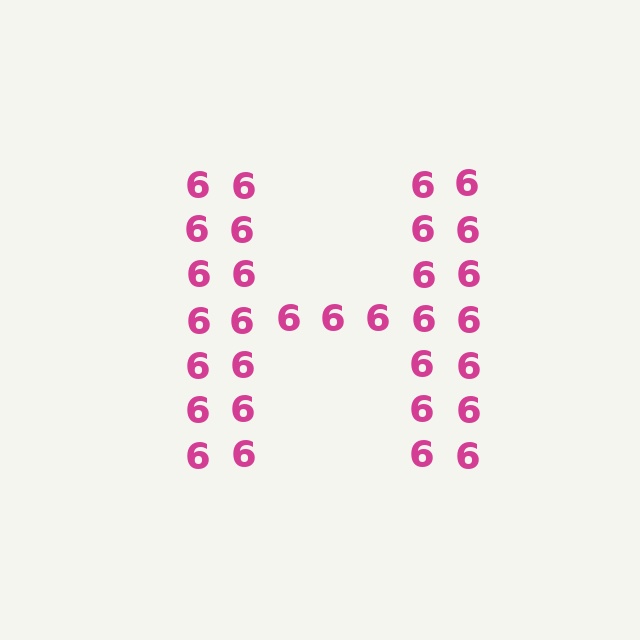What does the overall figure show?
The overall figure shows the letter H.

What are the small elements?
The small elements are digit 6's.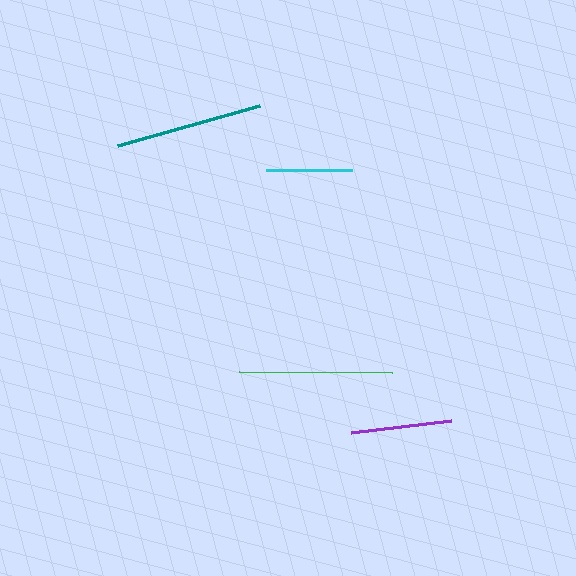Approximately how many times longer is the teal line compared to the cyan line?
The teal line is approximately 1.7 times the length of the cyan line.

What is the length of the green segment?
The green segment is approximately 153 pixels long.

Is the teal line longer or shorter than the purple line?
The teal line is longer than the purple line.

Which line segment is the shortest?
The cyan line is the shortest at approximately 87 pixels.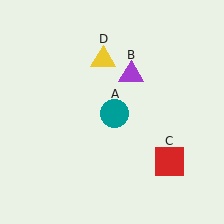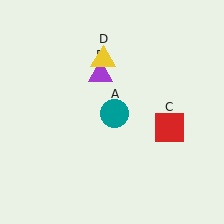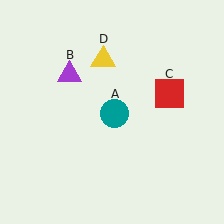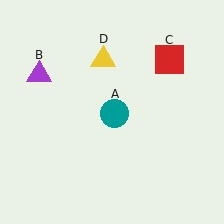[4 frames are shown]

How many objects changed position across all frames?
2 objects changed position: purple triangle (object B), red square (object C).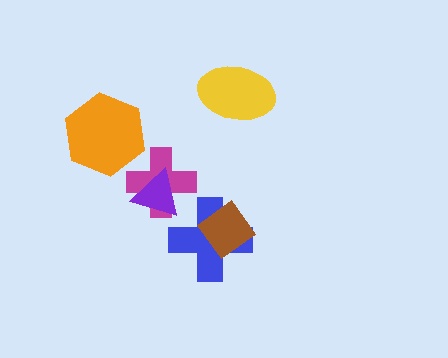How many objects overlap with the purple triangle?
1 object overlaps with the purple triangle.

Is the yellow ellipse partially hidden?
No, no other shape covers it.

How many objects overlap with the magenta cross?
1 object overlaps with the magenta cross.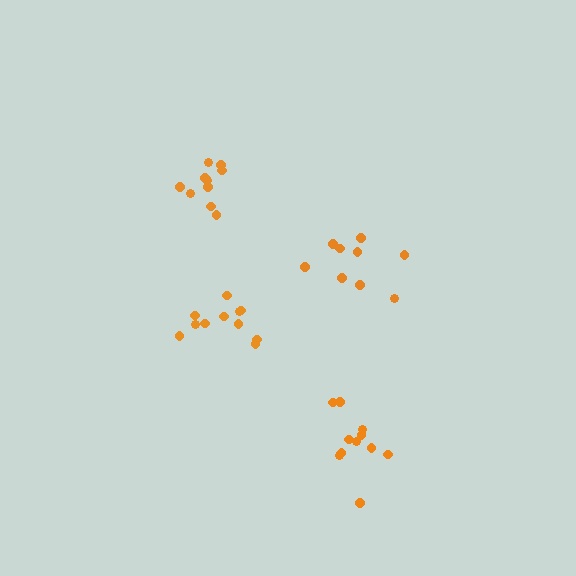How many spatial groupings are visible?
There are 4 spatial groupings.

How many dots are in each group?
Group 1: 9 dots, Group 2: 11 dots, Group 3: 11 dots, Group 4: 11 dots (42 total).